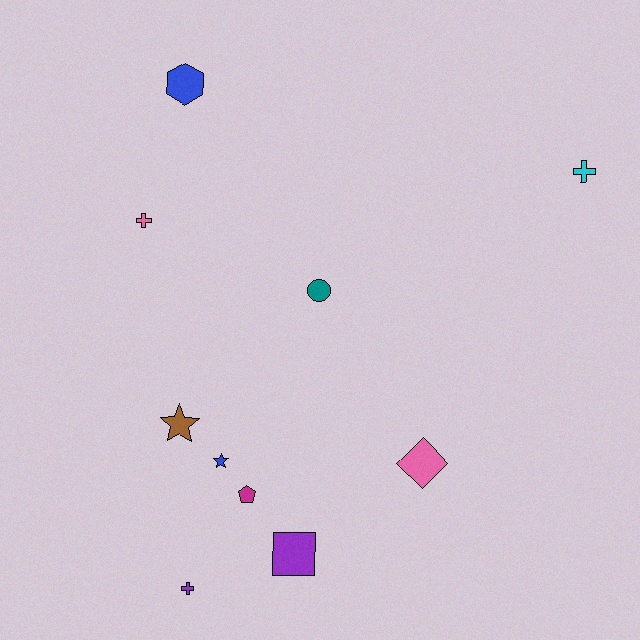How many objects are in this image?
There are 10 objects.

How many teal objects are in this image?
There is 1 teal object.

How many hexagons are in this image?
There is 1 hexagon.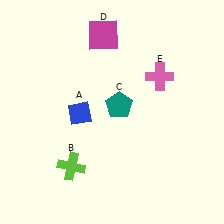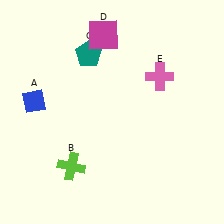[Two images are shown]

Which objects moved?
The objects that moved are: the blue diamond (A), the teal pentagon (C).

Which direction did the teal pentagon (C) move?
The teal pentagon (C) moved up.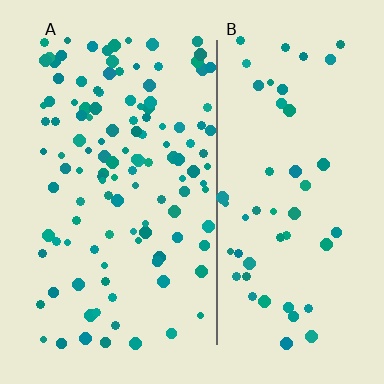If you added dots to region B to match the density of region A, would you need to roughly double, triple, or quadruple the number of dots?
Approximately double.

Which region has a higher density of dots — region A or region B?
A (the left).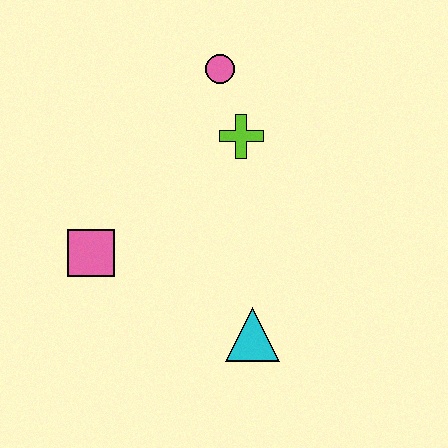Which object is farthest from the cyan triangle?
The pink circle is farthest from the cyan triangle.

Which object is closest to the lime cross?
The pink circle is closest to the lime cross.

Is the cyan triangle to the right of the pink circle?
Yes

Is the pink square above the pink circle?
No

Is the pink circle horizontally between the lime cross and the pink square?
Yes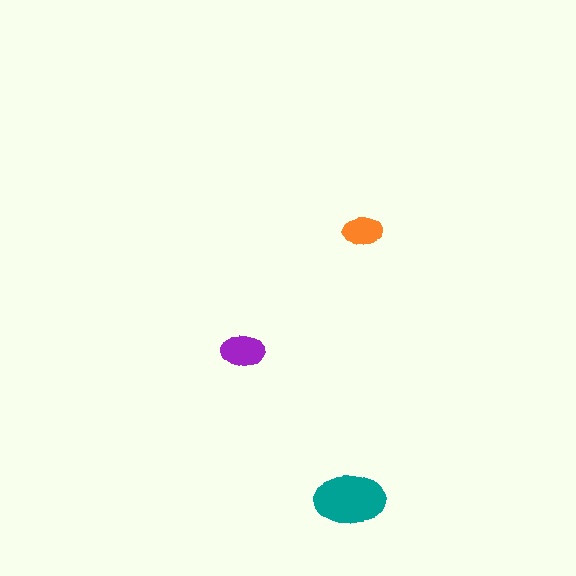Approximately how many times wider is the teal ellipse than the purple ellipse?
About 1.5 times wider.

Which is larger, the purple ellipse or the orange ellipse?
The purple one.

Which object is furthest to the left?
The purple ellipse is leftmost.